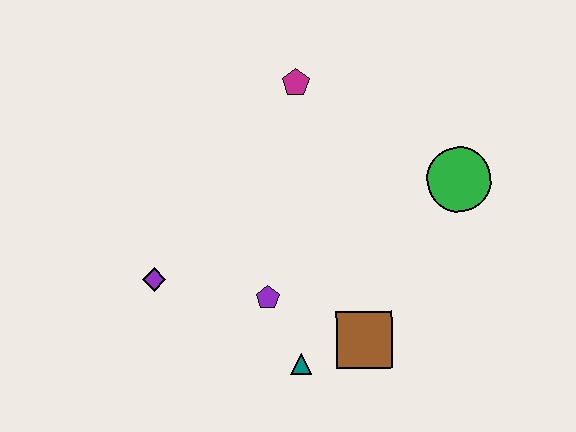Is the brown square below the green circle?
Yes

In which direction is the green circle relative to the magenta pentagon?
The green circle is to the right of the magenta pentagon.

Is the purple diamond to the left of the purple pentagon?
Yes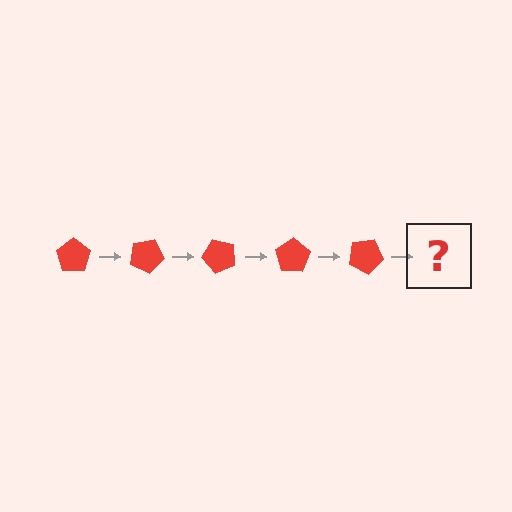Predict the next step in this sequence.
The next step is a red pentagon rotated 125 degrees.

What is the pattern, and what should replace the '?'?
The pattern is that the pentagon rotates 25 degrees each step. The '?' should be a red pentagon rotated 125 degrees.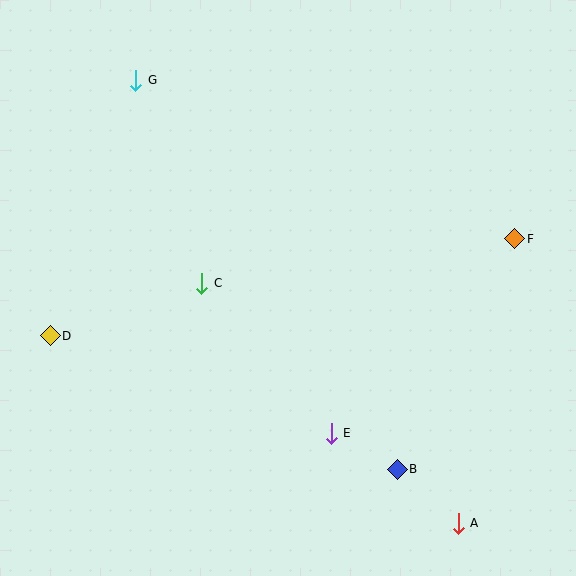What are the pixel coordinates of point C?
Point C is at (202, 283).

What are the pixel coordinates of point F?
Point F is at (515, 239).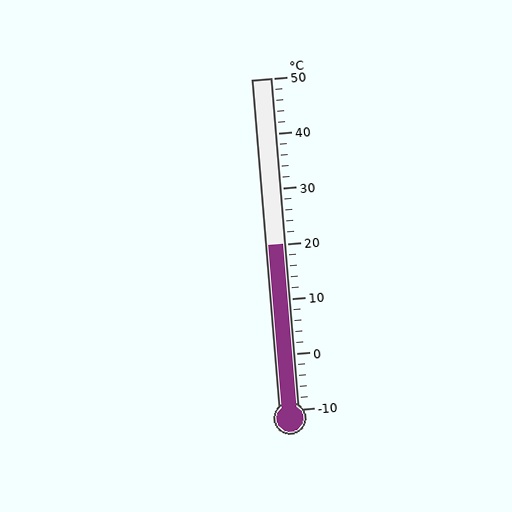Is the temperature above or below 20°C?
The temperature is at 20°C.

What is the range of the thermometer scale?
The thermometer scale ranges from -10°C to 50°C.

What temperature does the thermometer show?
The thermometer shows approximately 20°C.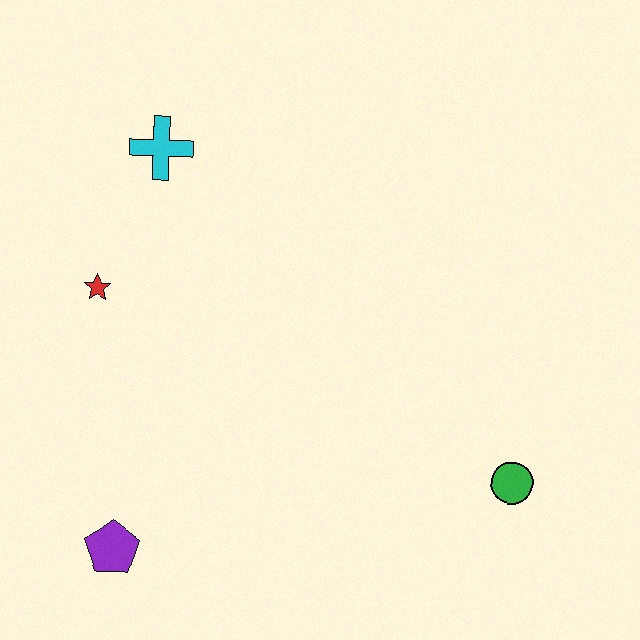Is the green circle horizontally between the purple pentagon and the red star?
No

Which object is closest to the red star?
The cyan cross is closest to the red star.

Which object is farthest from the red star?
The green circle is farthest from the red star.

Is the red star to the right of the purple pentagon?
No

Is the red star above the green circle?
Yes